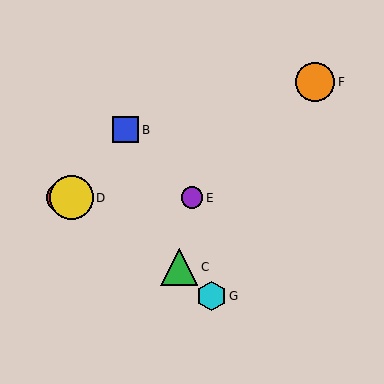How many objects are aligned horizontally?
3 objects (A, D, E) are aligned horizontally.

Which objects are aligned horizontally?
Objects A, D, E are aligned horizontally.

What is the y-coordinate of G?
Object G is at y≈296.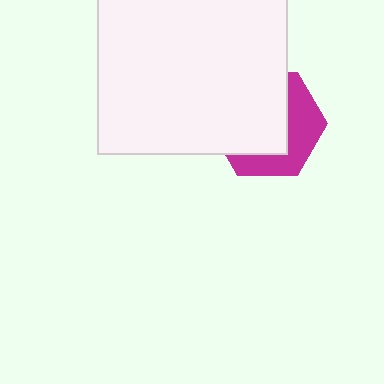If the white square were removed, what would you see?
You would see the complete magenta hexagon.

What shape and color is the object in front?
The object in front is a white square.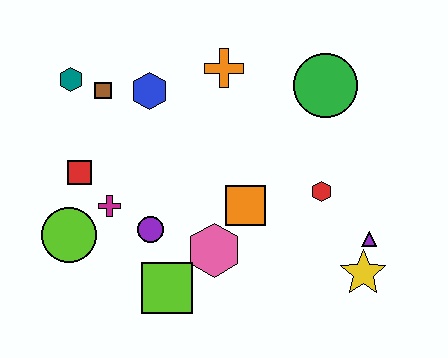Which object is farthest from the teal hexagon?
The yellow star is farthest from the teal hexagon.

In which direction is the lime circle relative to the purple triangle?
The lime circle is to the left of the purple triangle.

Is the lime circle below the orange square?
Yes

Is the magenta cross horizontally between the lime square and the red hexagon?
No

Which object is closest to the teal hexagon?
The brown square is closest to the teal hexagon.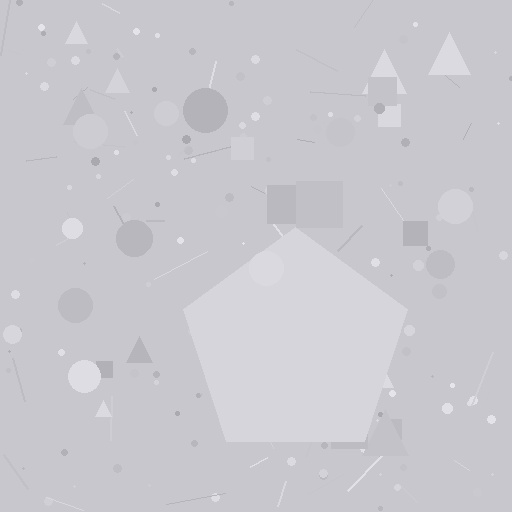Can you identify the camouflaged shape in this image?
The camouflaged shape is a pentagon.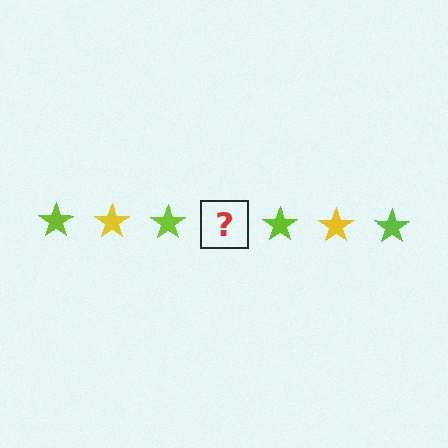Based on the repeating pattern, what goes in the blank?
The blank should be a yellow star.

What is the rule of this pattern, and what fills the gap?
The rule is that the pattern cycles through lime, yellow stars. The gap should be filled with a yellow star.